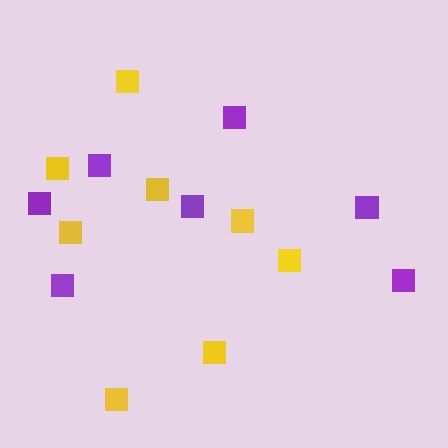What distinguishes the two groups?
There are 2 groups: one group of yellow squares (8) and one group of purple squares (7).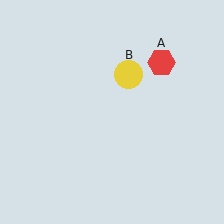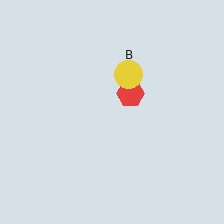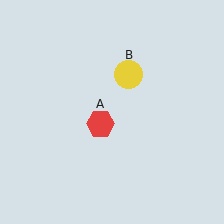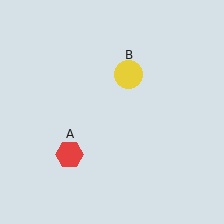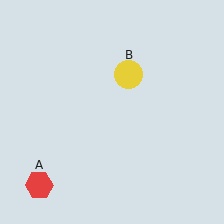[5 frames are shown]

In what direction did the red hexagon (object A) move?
The red hexagon (object A) moved down and to the left.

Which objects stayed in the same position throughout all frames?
Yellow circle (object B) remained stationary.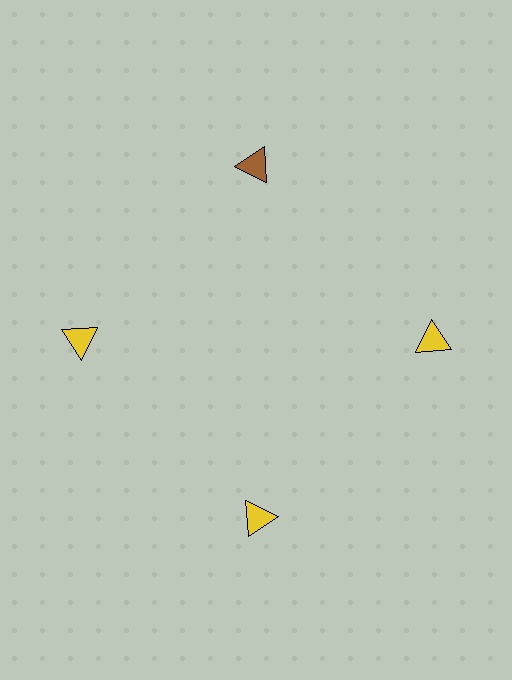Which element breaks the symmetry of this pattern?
The brown triangle at roughly the 12 o'clock position breaks the symmetry. All other shapes are yellow triangles.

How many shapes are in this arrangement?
There are 4 shapes arranged in a ring pattern.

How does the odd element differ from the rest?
It has a different color: brown instead of yellow.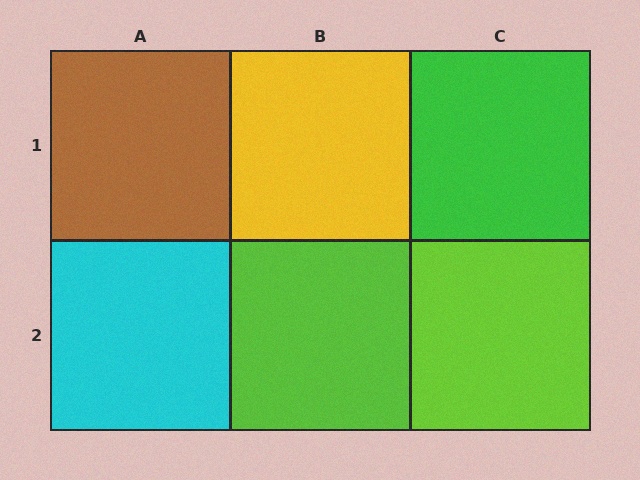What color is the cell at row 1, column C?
Green.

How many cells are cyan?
1 cell is cyan.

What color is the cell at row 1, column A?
Brown.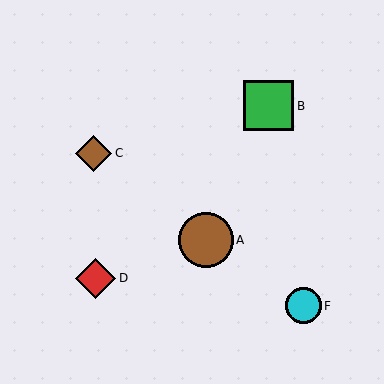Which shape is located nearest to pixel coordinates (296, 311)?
The cyan circle (labeled F) at (303, 306) is nearest to that location.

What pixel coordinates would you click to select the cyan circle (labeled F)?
Click at (303, 306) to select the cyan circle F.